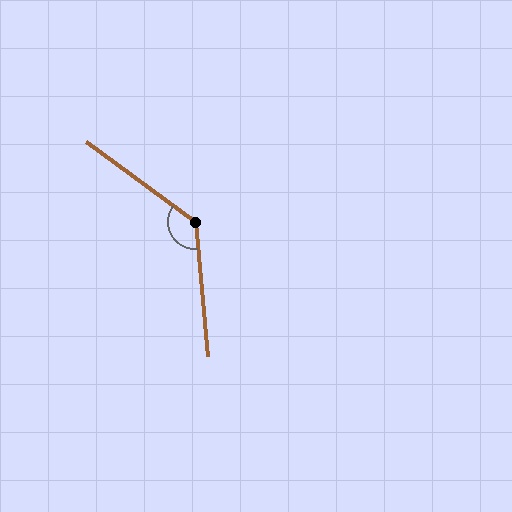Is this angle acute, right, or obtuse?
It is obtuse.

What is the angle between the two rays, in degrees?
Approximately 132 degrees.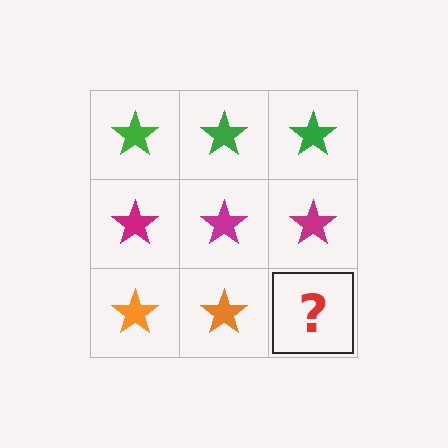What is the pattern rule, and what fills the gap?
The rule is that each row has a consistent color. The gap should be filled with an orange star.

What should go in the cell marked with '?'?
The missing cell should contain an orange star.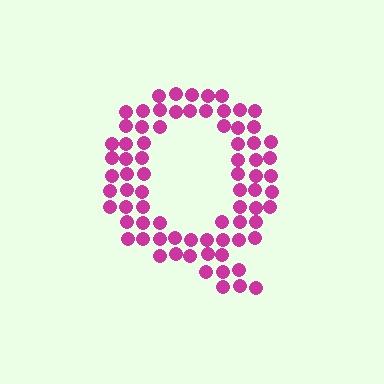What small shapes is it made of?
It is made of small circles.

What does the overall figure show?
The overall figure shows the letter Q.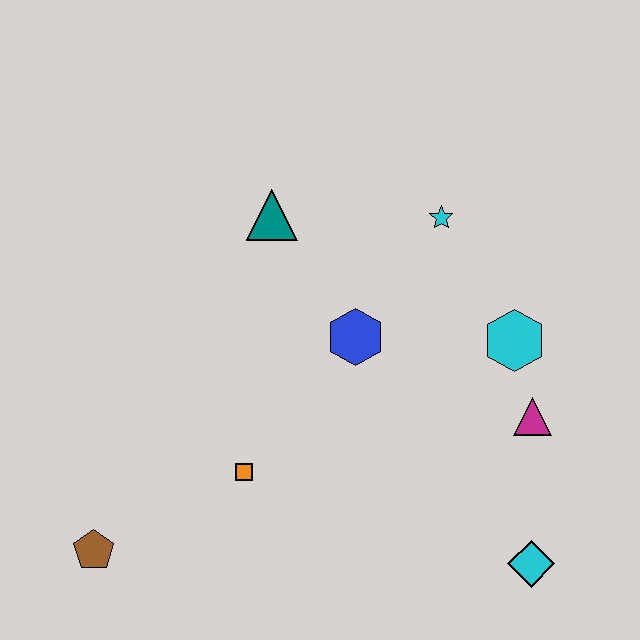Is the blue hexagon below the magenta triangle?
No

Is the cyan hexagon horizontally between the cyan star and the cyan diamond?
Yes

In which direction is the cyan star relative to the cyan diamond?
The cyan star is above the cyan diamond.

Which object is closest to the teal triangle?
The blue hexagon is closest to the teal triangle.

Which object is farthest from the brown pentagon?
The cyan star is farthest from the brown pentagon.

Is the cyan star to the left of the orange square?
No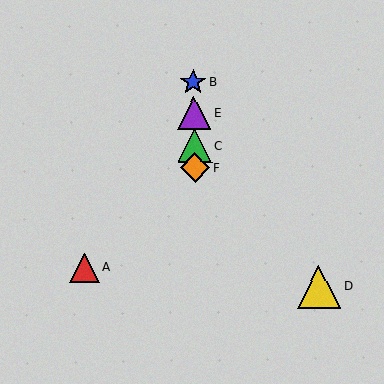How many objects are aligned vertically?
4 objects (B, C, E, F) are aligned vertically.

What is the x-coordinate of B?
Object B is at x≈193.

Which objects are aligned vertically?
Objects B, C, E, F are aligned vertically.